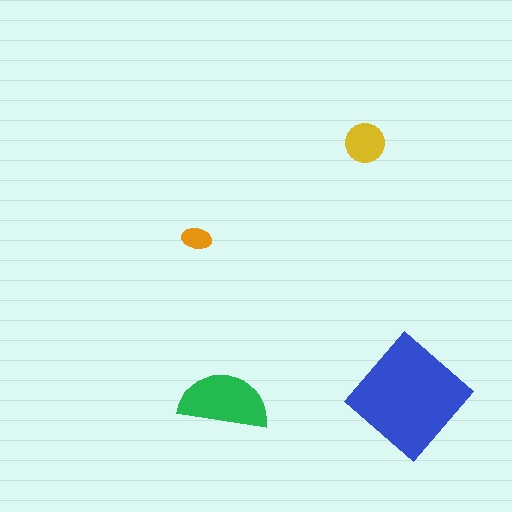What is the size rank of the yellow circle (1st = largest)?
3rd.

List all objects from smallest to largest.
The orange ellipse, the yellow circle, the green semicircle, the blue diamond.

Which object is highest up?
The yellow circle is topmost.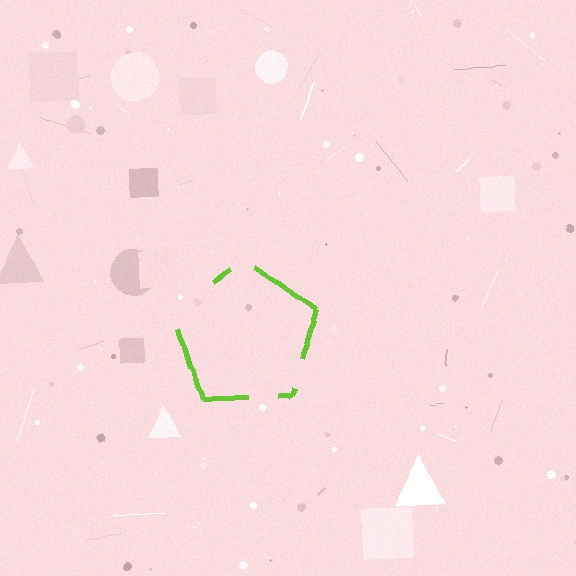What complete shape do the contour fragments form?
The contour fragments form a pentagon.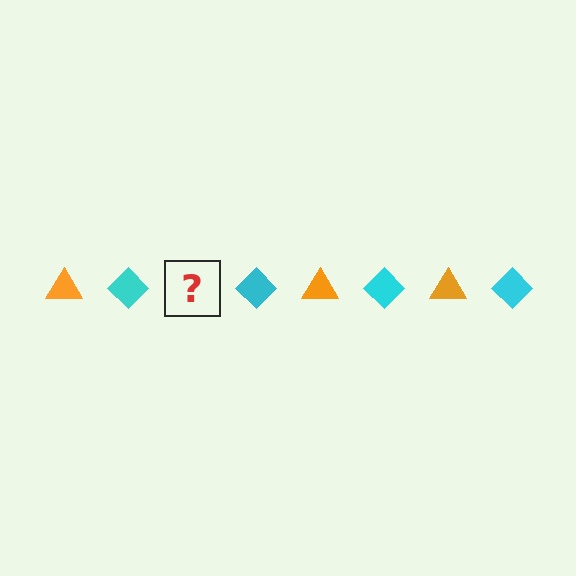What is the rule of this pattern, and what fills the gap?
The rule is that the pattern alternates between orange triangle and cyan diamond. The gap should be filled with an orange triangle.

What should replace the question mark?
The question mark should be replaced with an orange triangle.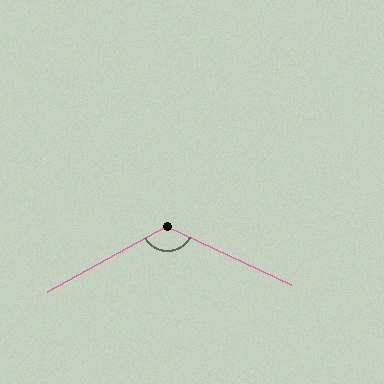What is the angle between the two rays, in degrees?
Approximately 126 degrees.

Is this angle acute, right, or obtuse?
It is obtuse.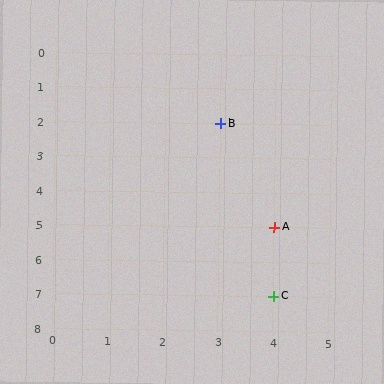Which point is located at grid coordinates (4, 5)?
Point A is at (4, 5).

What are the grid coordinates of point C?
Point C is at grid coordinates (4, 7).